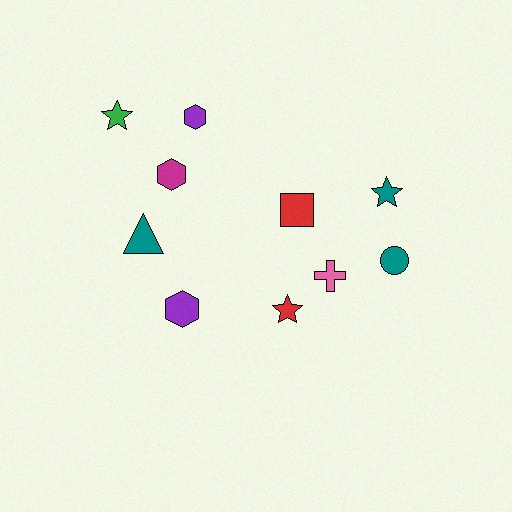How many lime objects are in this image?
There are no lime objects.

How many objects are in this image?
There are 10 objects.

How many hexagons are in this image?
There are 3 hexagons.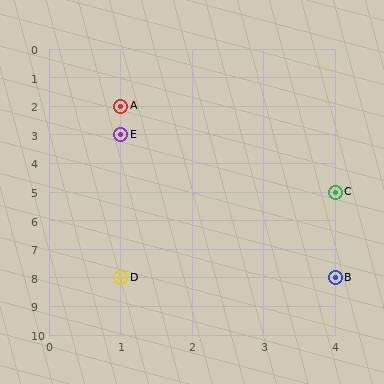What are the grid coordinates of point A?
Point A is at grid coordinates (1, 2).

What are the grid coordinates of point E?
Point E is at grid coordinates (1, 3).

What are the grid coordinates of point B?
Point B is at grid coordinates (4, 8).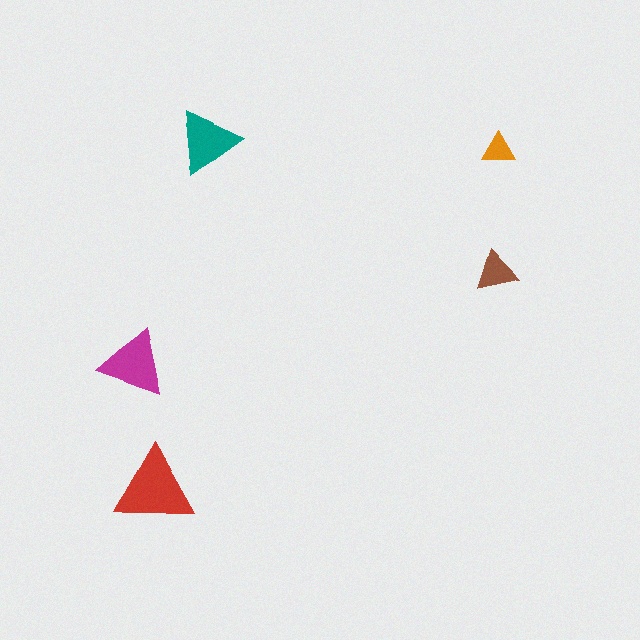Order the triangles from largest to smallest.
the red one, the magenta one, the teal one, the brown one, the orange one.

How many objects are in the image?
There are 5 objects in the image.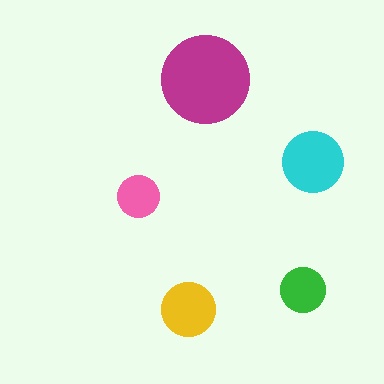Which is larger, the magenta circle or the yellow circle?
The magenta one.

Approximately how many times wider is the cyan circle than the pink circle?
About 1.5 times wider.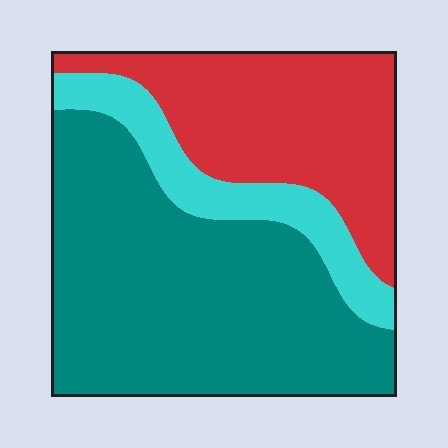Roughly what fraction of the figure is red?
Red covers around 30% of the figure.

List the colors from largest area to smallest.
From largest to smallest: teal, red, cyan.